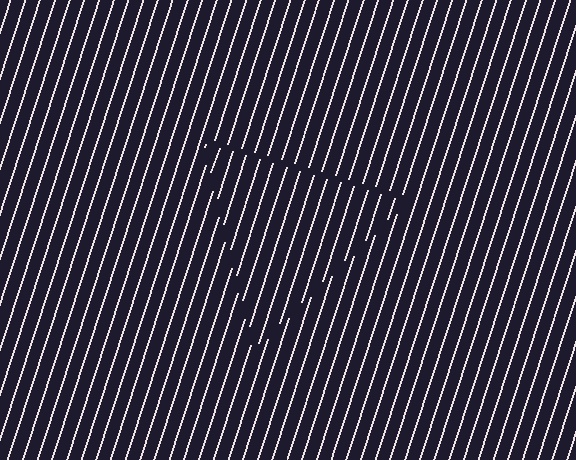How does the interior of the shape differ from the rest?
The interior of the shape contains the same grating, shifted by half a period — the contour is defined by the phase discontinuity where line-ends from the inner and outer gratings abut.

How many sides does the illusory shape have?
3 sides — the line-ends trace a triangle.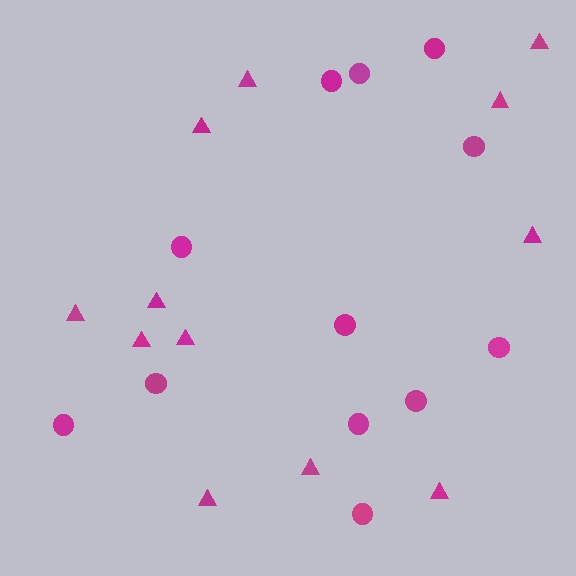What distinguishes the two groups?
There are 2 groups: one group of triangles (12) and one group of circles (12).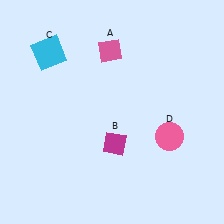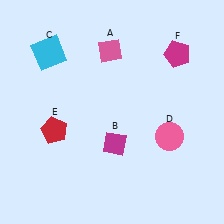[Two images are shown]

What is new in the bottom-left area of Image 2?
A red pentagon (E) was added in the bottom-left area of Image 2.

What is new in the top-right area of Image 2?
A magenta pentagon (F) was added in the top-right area of Image 2.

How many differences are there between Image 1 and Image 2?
There are 2 differences between the two images.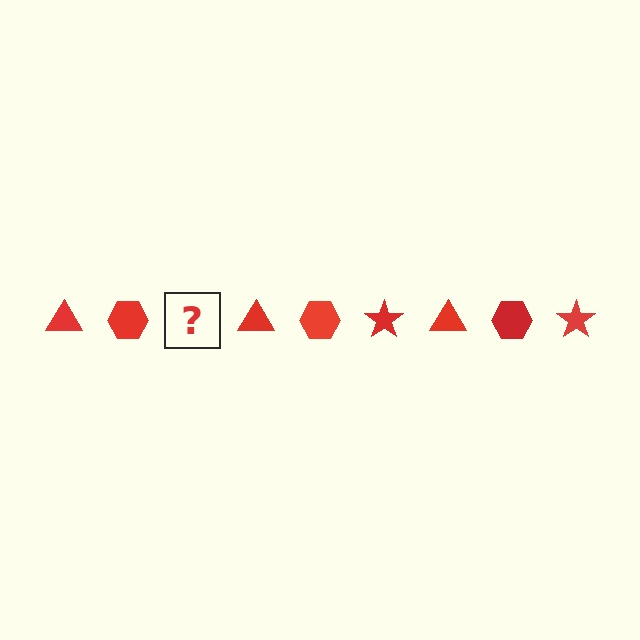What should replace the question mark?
The question mark should be replaced with a red star.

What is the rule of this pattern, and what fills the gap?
The rule is that the pattern cycles through triangle, hexagon, star shapes in red. The gap should be filled with a red star.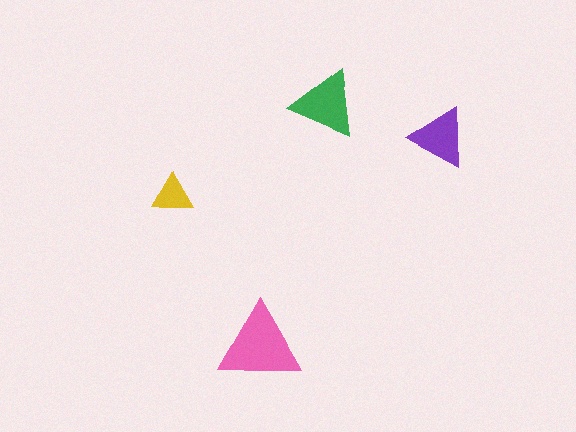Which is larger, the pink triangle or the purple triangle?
The pink one.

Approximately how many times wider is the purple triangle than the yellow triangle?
About 1.5 times wider.